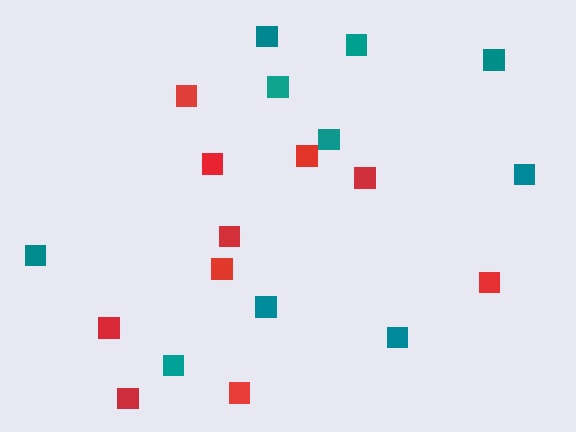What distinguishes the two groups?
There are 2 groups: one group of red squares (10) and one group of teal squares (10).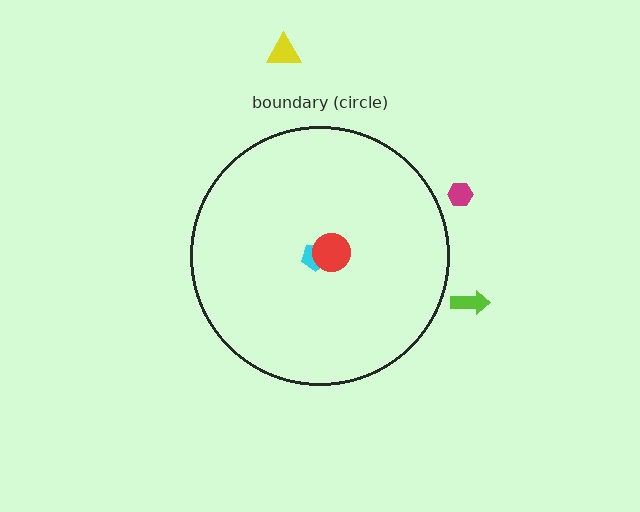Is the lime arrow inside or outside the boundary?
Outside.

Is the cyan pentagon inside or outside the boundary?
Inside.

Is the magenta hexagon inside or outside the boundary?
Outside.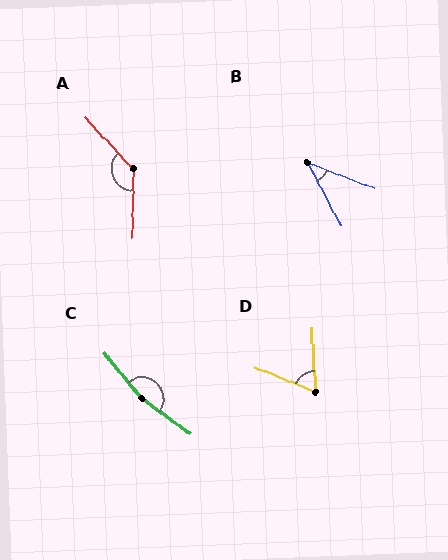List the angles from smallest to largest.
B (41°), D (65°), A (136°), C (166°).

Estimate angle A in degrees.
Approximately 136 degrees.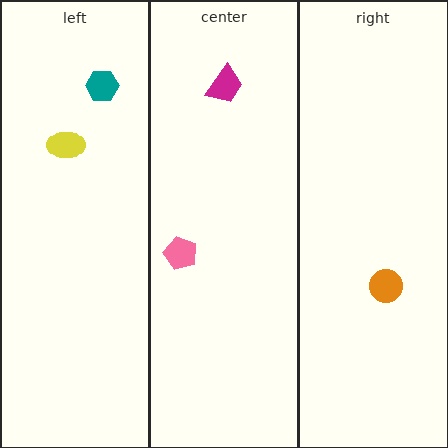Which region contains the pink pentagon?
The center region.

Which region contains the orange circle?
The right region.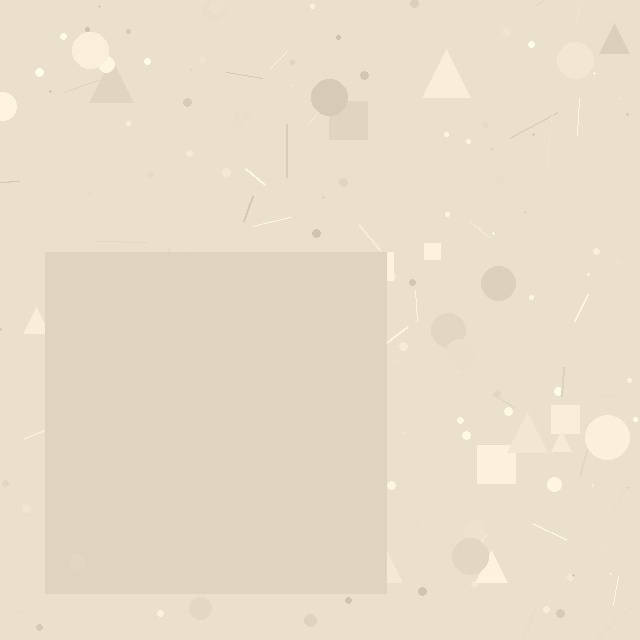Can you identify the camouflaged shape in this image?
The camouflaged shape is a square.